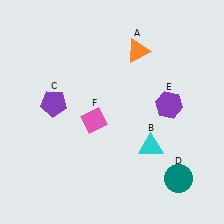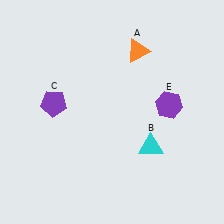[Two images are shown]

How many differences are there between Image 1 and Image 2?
There are 2 differences between the two images.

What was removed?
The teal circle (D), the pink diamond (F) were removed in Image 2.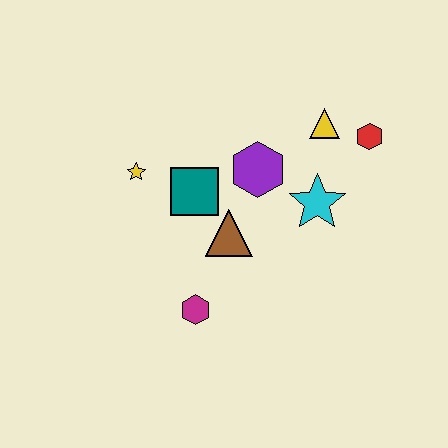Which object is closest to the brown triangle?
The teal square is closest to the brown triangle.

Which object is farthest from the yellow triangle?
The magenta hexagon is farthest from the yellow triangle.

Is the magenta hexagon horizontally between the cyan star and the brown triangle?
No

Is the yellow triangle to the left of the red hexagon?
Yes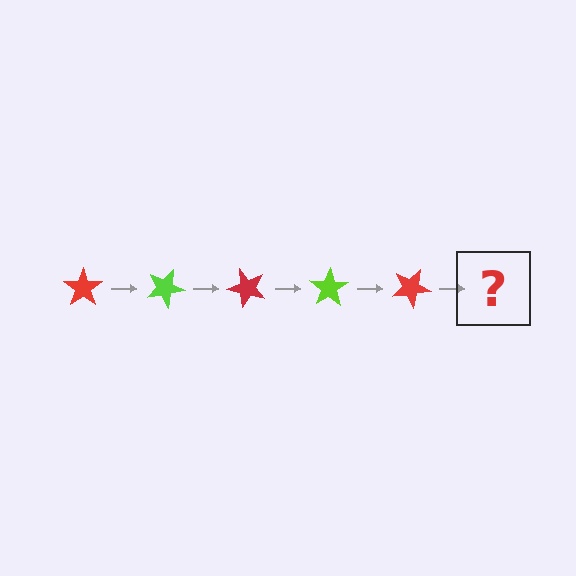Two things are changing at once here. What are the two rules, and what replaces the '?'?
The two rules are that it rotates 25 degrees each step and the color cycles through red and lime. The '?' should be a lime star, rotated 125 degrees from the start.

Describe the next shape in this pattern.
It should be a lime star, rotated 125 degrees from the start.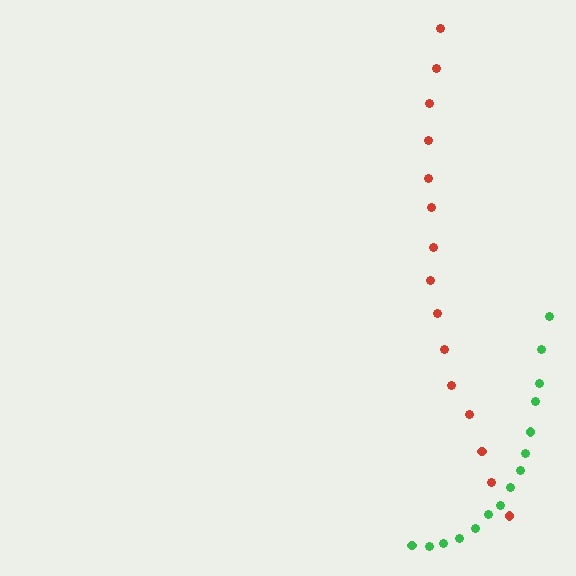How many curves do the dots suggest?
There are 2 distinct paths.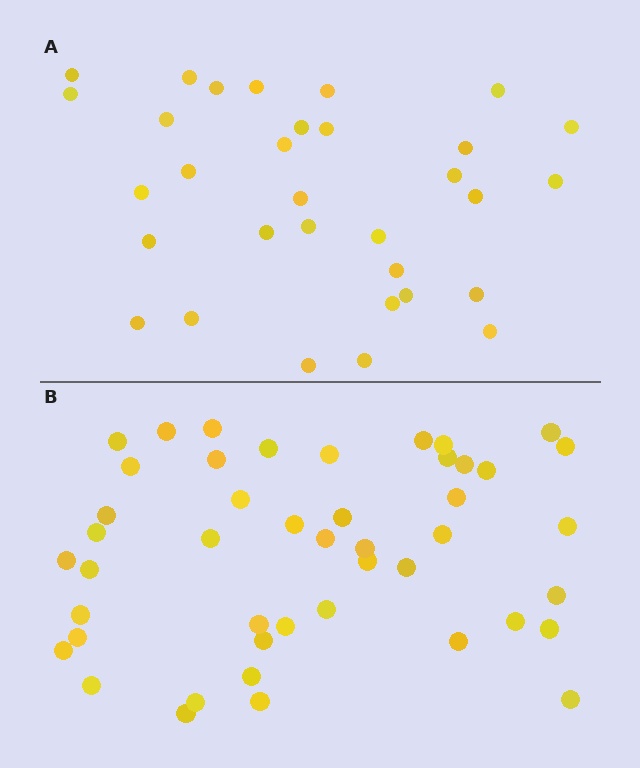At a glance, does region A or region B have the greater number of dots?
Region B (the bottom region) has more dots.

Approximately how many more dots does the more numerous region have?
Region B has approximately 15 more dots than region A.